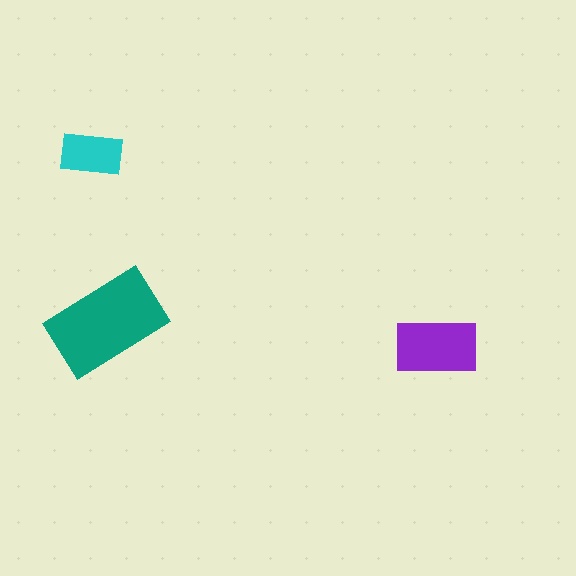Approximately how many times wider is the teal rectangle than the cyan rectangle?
About 2 times wider.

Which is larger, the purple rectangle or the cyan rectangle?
The purple one.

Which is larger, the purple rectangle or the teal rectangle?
The teal one.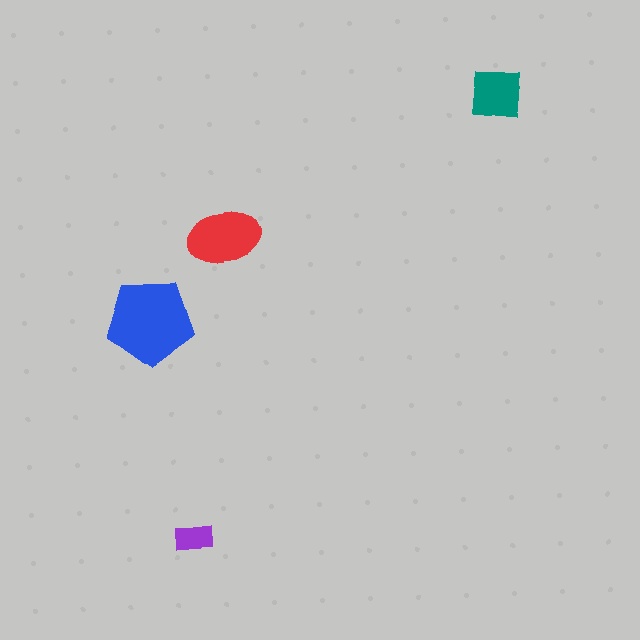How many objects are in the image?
There are 4 objects in the image.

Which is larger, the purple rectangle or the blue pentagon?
The blue pentagon.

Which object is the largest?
The blue pentagon.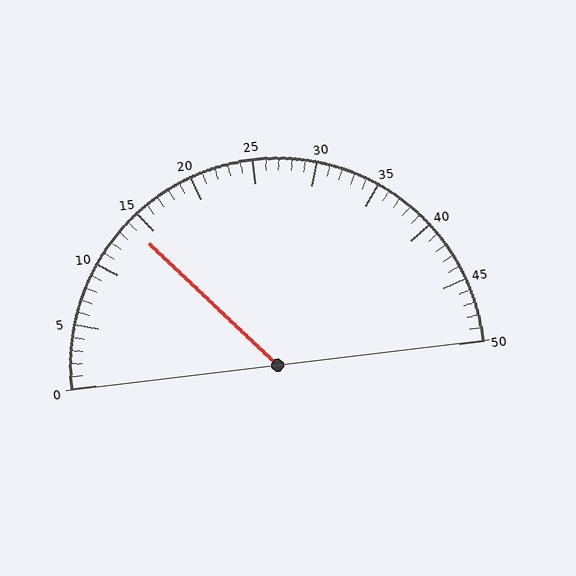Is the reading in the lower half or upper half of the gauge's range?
The reading is in the lower half of the range (0 to 50).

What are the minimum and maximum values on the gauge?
The gauge ranges from 0 to 50.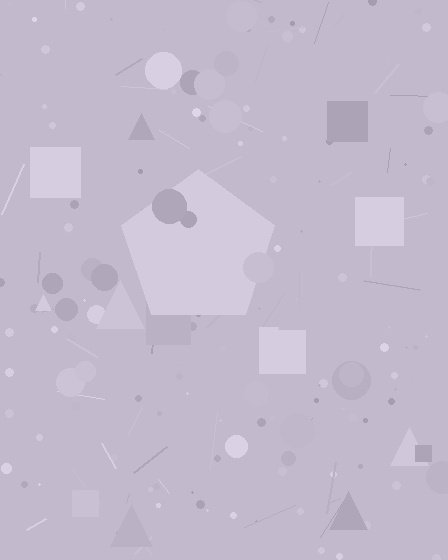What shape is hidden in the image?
A pentagon is hidden in the image.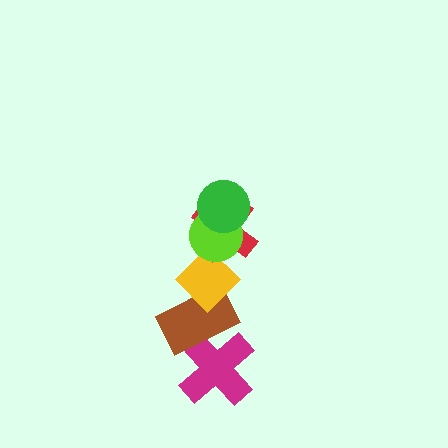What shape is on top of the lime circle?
The green circle is on top of the lime circle.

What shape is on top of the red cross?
The lime circle is on top of the red cross.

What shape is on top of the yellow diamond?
The red cross is on top of the yellow diamond.